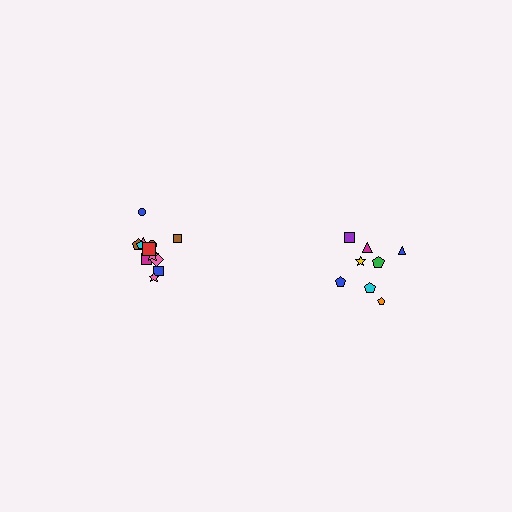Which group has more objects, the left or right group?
The left group.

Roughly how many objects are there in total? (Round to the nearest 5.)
Roughly 20 objects in total.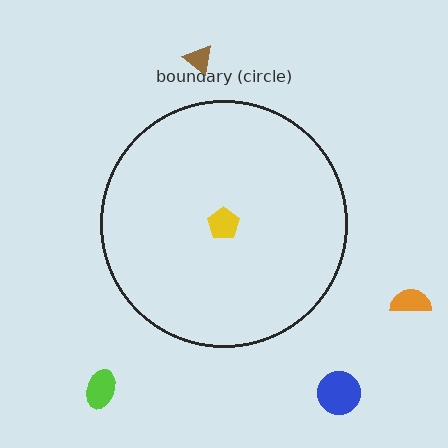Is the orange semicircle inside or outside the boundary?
Outside.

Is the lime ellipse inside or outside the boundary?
Outside.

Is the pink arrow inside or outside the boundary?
Outside.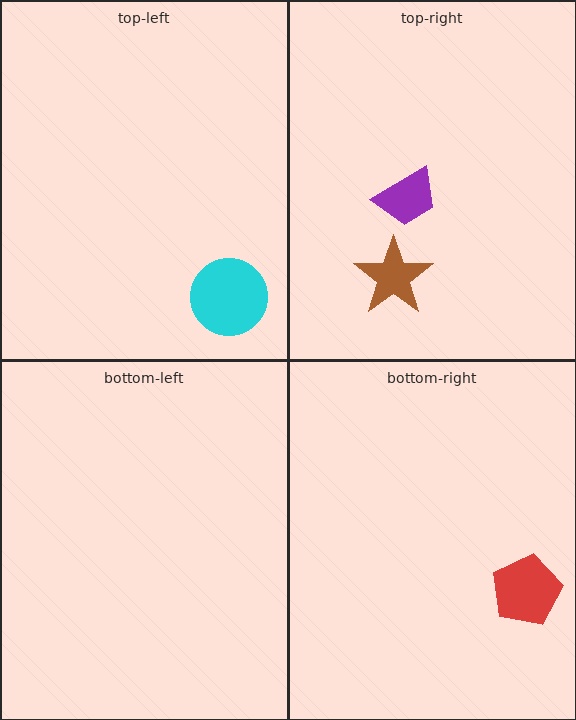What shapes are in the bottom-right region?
The red pentagon.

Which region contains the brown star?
The top-right region.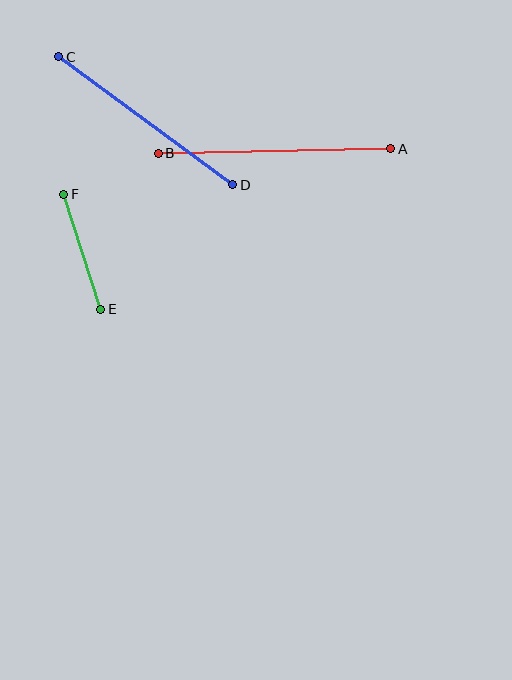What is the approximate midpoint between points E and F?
The midpoint is at approximately (82, 252) pixels.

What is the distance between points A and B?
The distance is approximately 232 pixels.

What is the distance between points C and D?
The distance is approximately 216 pixels.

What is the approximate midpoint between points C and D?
The midpoint is at approximately (146, 121) pixels.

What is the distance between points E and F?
The distance is approximately 121 pixels.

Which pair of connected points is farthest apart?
Points A and B are farthest apart.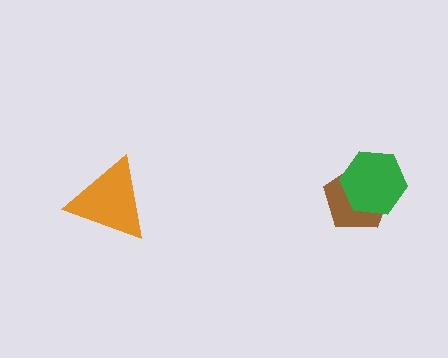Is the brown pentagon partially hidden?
Yes, it is partially covered by another shape.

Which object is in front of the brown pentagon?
The green hexagon is in front of the brown pentagon.